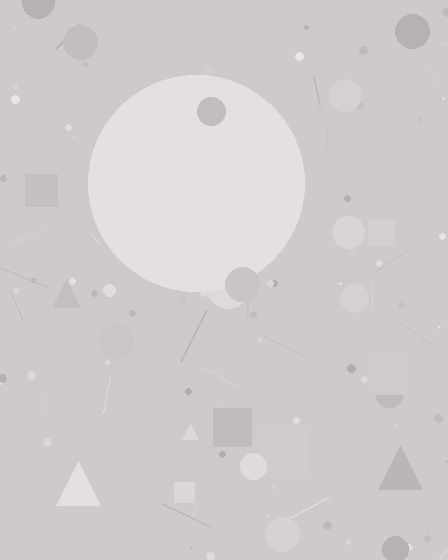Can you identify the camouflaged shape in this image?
The camouflaged shape is a circle.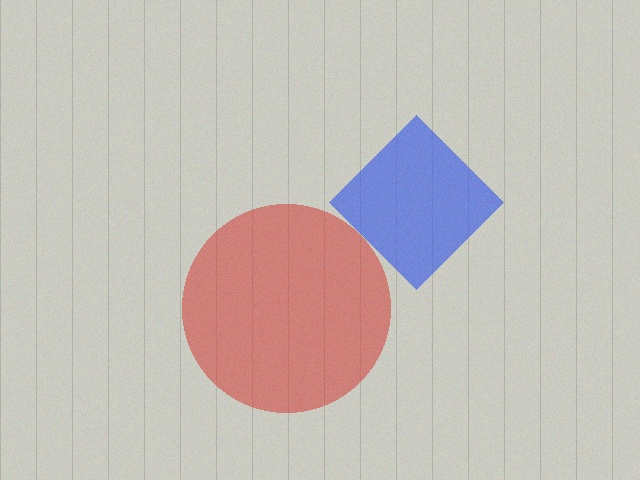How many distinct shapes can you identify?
There are 2 distinct shapes: a blue diamond, a red circle.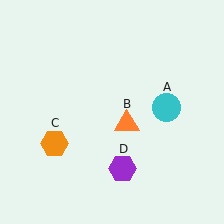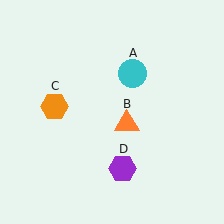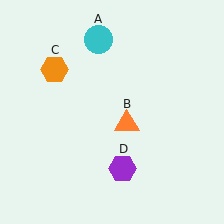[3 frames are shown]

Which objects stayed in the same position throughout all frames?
Orange triangle (object B) and purple hexagon (object D) remained stationary.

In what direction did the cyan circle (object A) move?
The cyan circle (object A) moved up and to the left.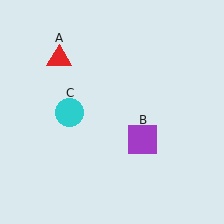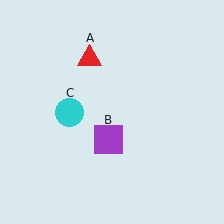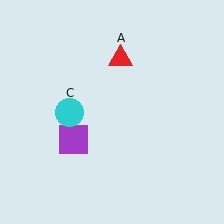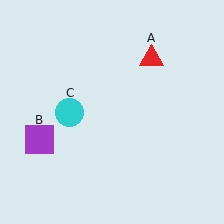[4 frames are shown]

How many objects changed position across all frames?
2 objects changed position: red triangle (object A), purple square (object B).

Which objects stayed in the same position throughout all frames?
Cyan circle (object C) remained stationary.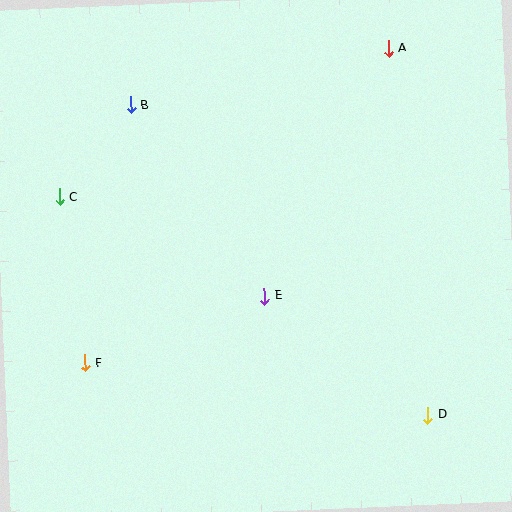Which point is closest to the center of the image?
Point E at (265, 296) is closest to the center.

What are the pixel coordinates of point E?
Point E is at (265, 296).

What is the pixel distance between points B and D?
The distance between B and D is 429 pixels.